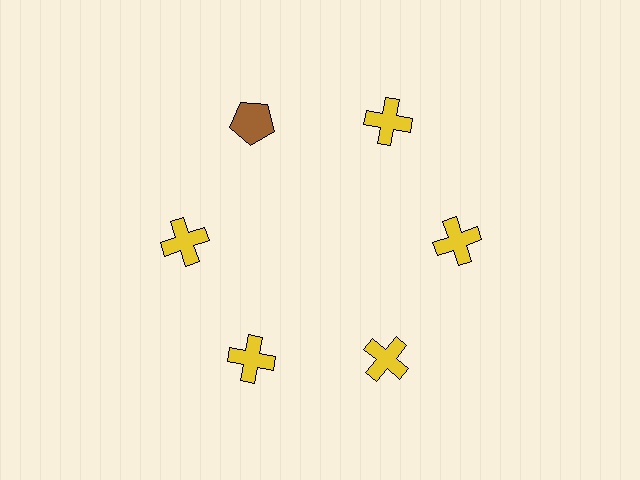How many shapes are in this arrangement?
There are 6 shapes arranged in a ring pattern.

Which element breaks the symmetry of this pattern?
The brown pentagon at roughly the 11 o'clock position breaks the symmetry. All other shapes are yellow crosses.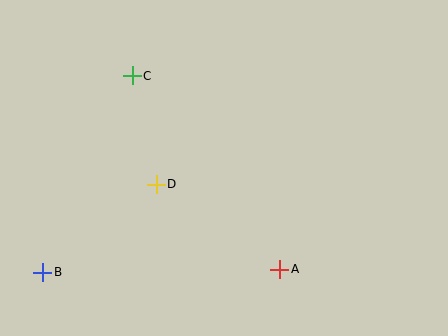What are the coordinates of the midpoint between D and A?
The midpoint between D and A is at (218, 227).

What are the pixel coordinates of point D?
Point D is at (156, 184).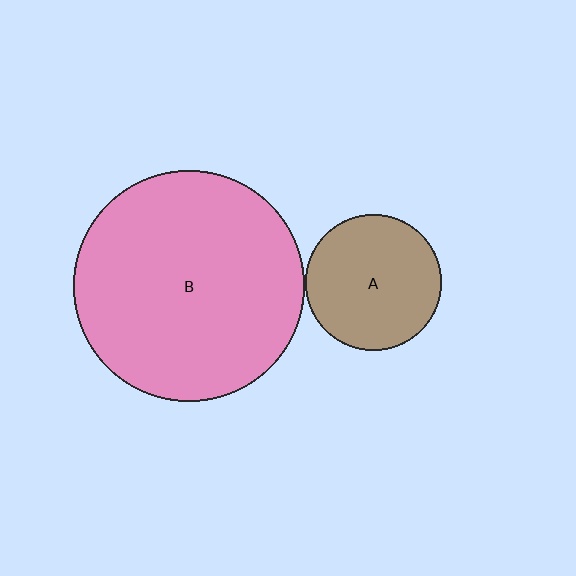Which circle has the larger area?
Circle B (pink).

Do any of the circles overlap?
No, none of the circles overlap.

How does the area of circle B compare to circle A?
Approximately 2.9 times.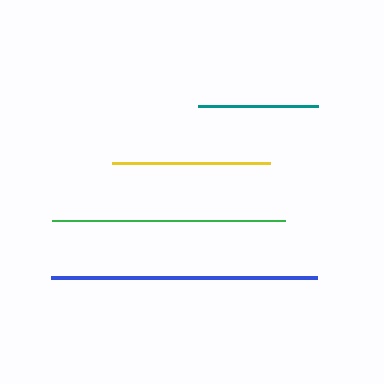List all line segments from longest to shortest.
From longest to shortest: blue, green, yellow, teal.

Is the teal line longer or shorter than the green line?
The green line is longer than the teal line.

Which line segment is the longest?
The blue line is the longest at approximately 266 pixels.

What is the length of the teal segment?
The teal segment is approximately 120 pixels long.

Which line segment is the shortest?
The teal line is the shortest at approximately 120 pixels.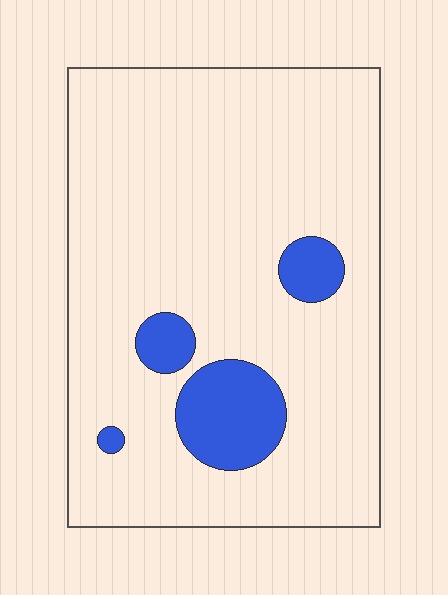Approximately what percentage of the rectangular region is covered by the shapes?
Approximately 10%.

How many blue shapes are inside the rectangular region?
4.